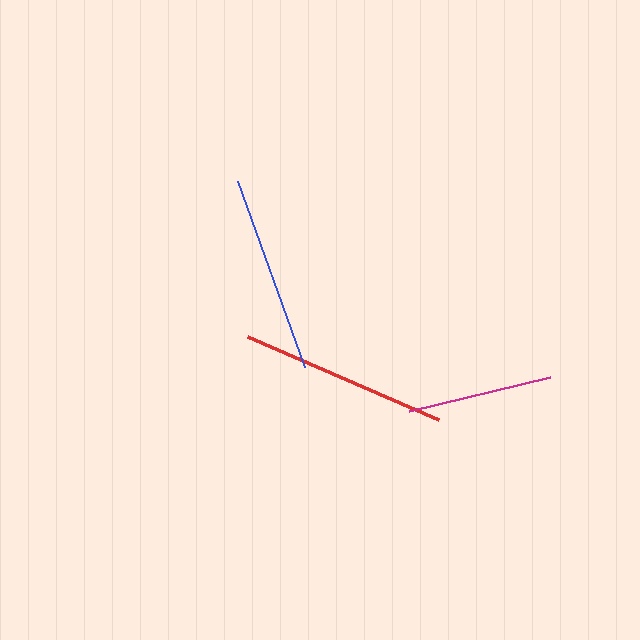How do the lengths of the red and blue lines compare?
The red and blue lines are approximately the same length.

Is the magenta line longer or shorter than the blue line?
The blue line is longer than the magenta line.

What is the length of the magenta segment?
The magenta segment is approximately 145 pixels long.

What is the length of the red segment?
The red segment is approximately 208 pixels long.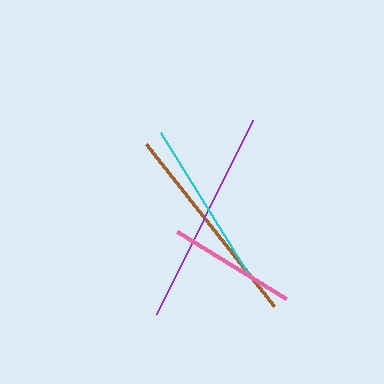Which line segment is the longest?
The purple line is the longest at approximately 216 pixels.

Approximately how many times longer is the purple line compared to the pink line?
The purple line is approximately 1.7 times the length of the pink line.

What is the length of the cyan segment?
The cyan segment is approximately 171 pixels long.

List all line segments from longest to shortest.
From longest to shortest: purple, brown, cyan, pink.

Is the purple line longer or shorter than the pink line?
The purple line is longer than the pink line.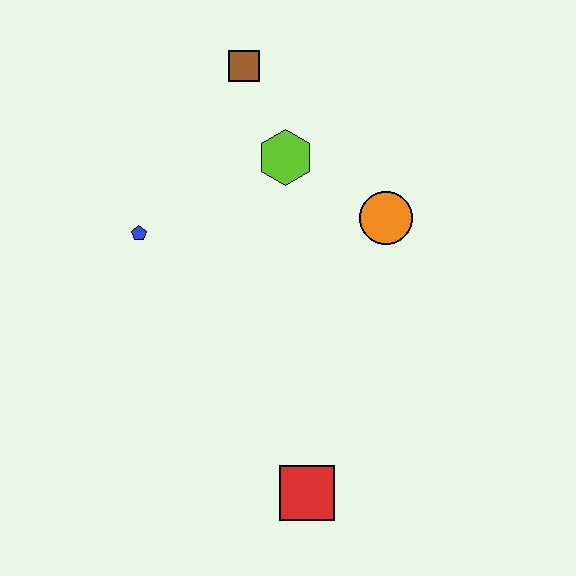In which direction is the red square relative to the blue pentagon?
The red square is below the blue pentagon.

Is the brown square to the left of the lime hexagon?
Yes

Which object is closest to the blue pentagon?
The lime hexagon is closest to the blue pentagon.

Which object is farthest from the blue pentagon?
The red square is farthest from the blue pentagon.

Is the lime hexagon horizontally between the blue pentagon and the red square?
Yes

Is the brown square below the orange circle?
No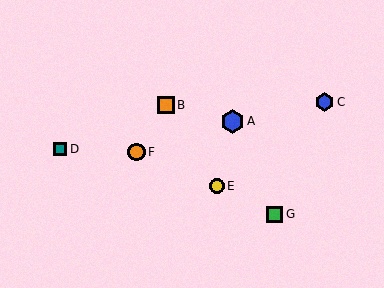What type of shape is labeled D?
Shape D is a teal square.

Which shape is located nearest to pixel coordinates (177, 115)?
The orange square (labeled B) at (166, 105) is nearest to that location.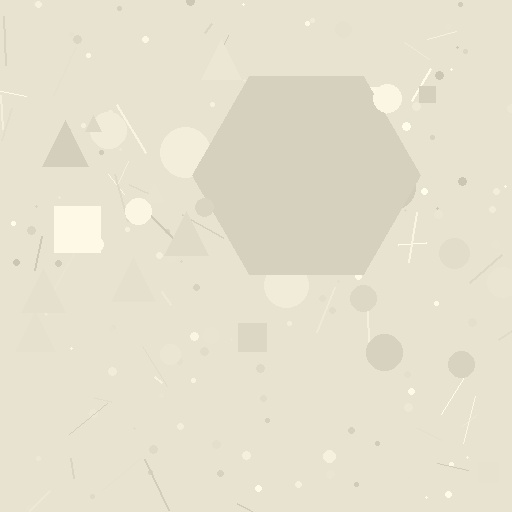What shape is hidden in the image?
A hexagon is hidden in the image.